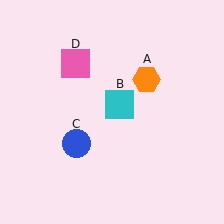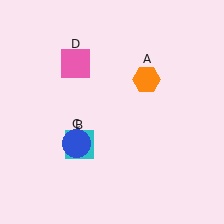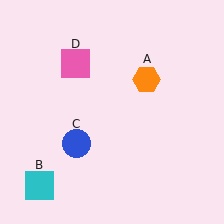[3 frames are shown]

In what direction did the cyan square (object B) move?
The cyan square (object B) moved down and to the left.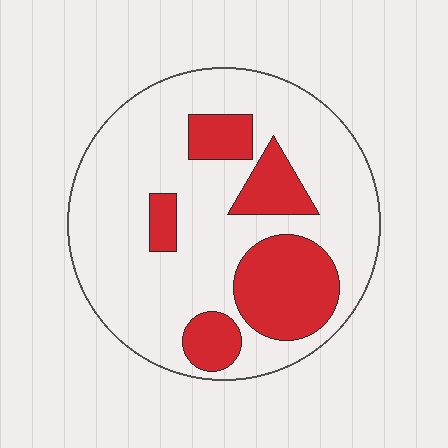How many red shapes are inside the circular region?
5.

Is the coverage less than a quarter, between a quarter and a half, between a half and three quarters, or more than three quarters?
Between a quarter and a half.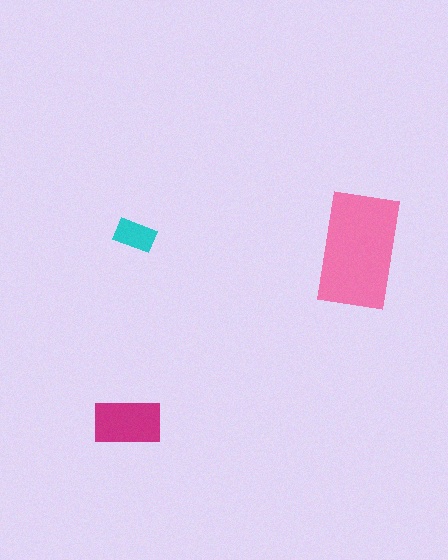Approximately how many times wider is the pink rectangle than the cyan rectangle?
About 3 times wider.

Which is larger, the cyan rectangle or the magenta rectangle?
The magenta one.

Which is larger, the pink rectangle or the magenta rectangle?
The pink one.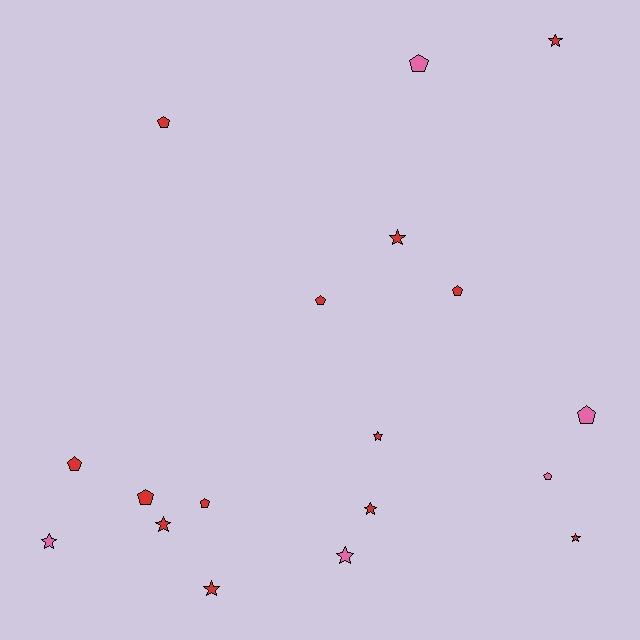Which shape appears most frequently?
Star, with 9 objects.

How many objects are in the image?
There are 18 objects.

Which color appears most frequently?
Red, with 13 objects.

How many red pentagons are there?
There are 6 red pentagons.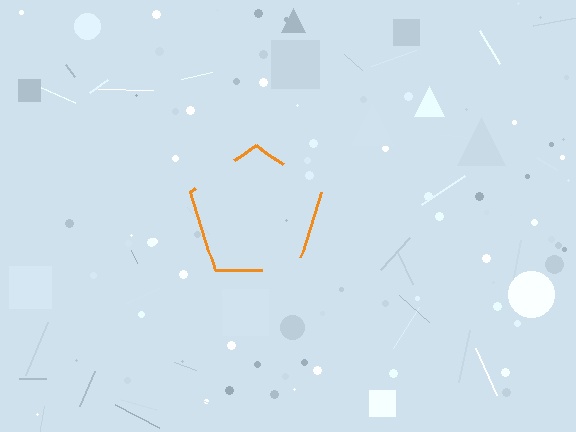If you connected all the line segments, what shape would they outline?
They would outline a pentagon.